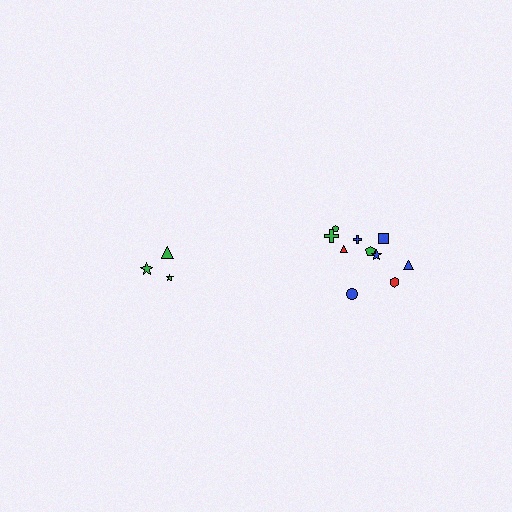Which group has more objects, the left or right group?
The right group.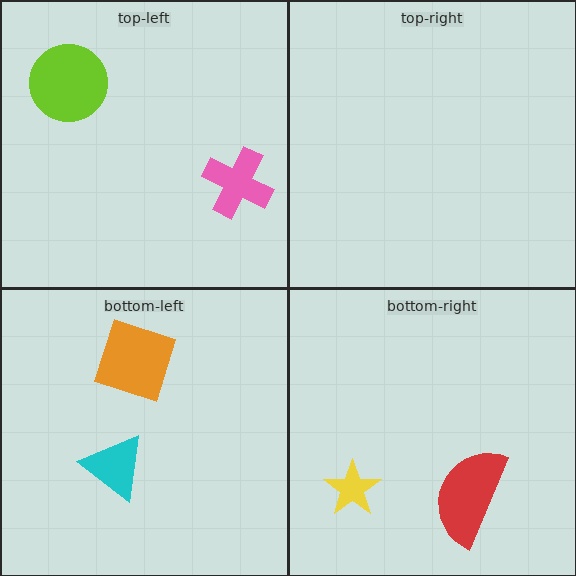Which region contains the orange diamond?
The bottom-left region.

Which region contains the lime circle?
The top-left region.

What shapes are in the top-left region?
The pink cross, the lime circle.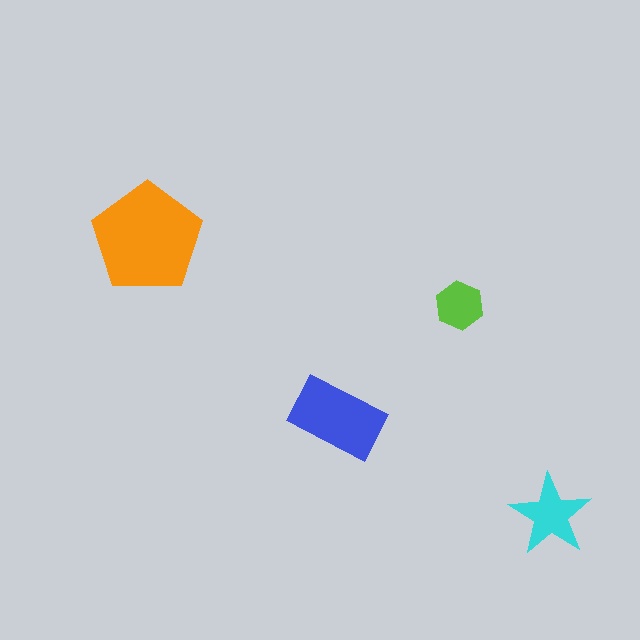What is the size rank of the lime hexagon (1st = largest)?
4th.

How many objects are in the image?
There are 4 objects in the image.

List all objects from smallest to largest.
The lime hexagon, the cyan star, the blue rectangle, the orange pentagon.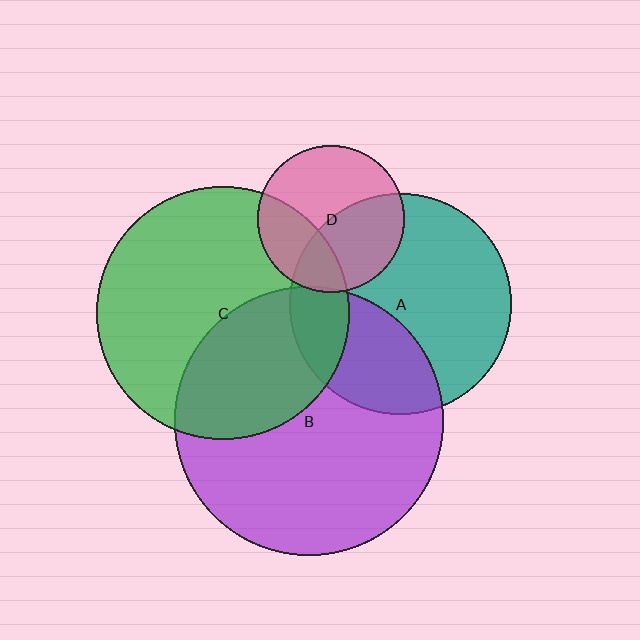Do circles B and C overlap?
Yes.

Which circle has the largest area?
Circle B (purple).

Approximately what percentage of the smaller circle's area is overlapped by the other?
Approximately 40%.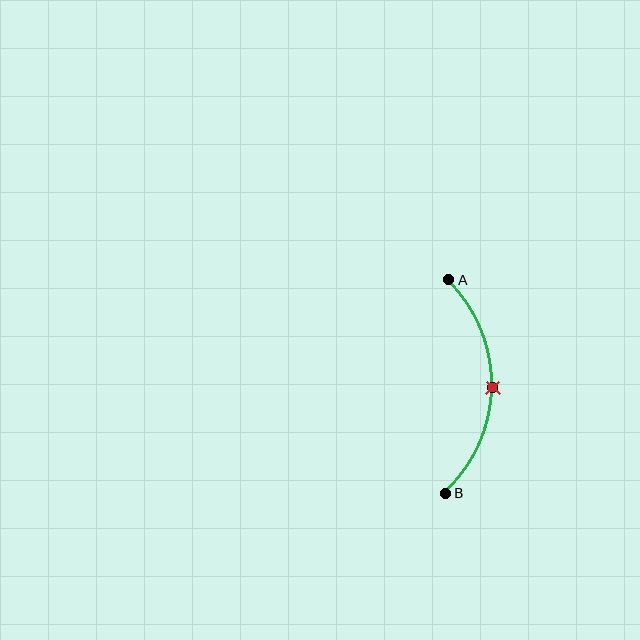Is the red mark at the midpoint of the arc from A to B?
Yes. The red mark lies on the arc at equal arc-length from both A and B — it is the arc midpoint.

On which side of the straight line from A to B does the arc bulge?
The arc bulges to the right of the straight line connecting A and B.